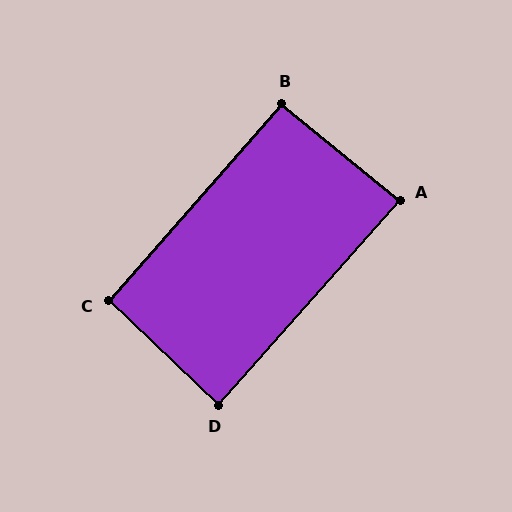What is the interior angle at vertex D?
Approximately 88 degrees (approximately right).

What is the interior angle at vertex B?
Approximately 92 degrees (approximately right).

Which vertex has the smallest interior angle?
A, at approximately 88 degrees.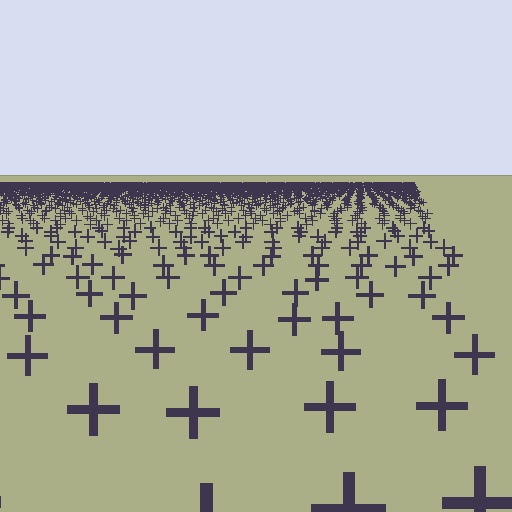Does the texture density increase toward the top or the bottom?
Density increases toward the top.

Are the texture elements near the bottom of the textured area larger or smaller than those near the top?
Larger. Near the bottom, elements are closer to the viewer and appear at a bigger on-screen size.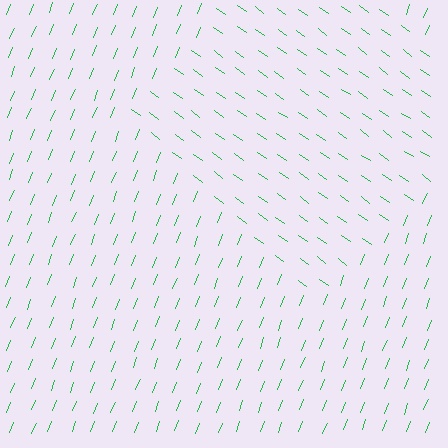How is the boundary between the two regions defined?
The boundary is defined purely by a change in line orientation (approximately 75 degrees difference). All lines are the same color and thickness.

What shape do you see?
I see a diamond.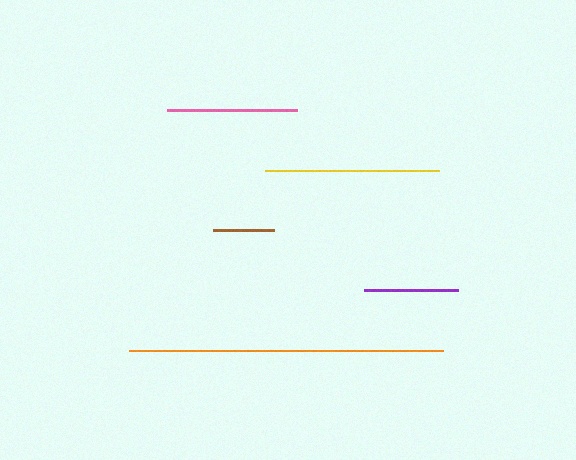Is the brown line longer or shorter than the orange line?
The orange line is longer than the brown line.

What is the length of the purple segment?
The purple segment is approximately 94 pixels long.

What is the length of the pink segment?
The pink segment is approximately 130 pixels long.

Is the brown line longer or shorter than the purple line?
The purple line is longer than the brown line.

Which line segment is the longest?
The orange line is the longest at approximately 314 pixels.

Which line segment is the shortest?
The brown line is the shortest at approximately 61 pixels.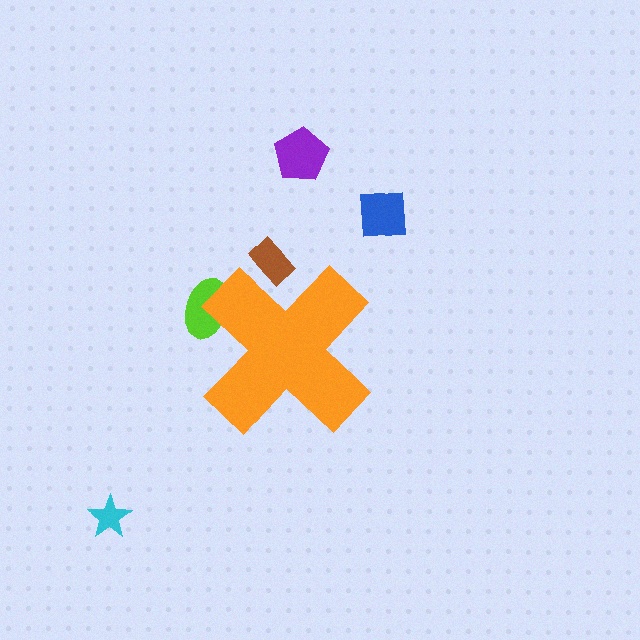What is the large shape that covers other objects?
An orange cross.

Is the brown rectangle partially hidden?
Yes, the brown rectangle is partially hidden behind the orange cross.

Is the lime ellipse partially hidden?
Yes, the lime ellipse is partially hidden behind the orange cross.